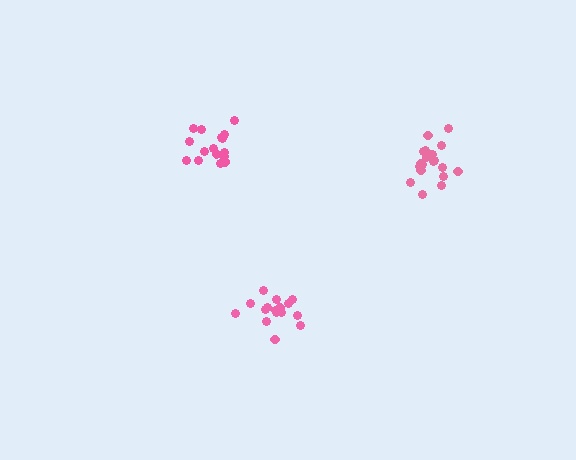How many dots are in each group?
Group 1: 16 dots, Group 2: 20 dots, Group 3: 16 dots (52 total).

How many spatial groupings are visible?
There are 3 spatial groupings.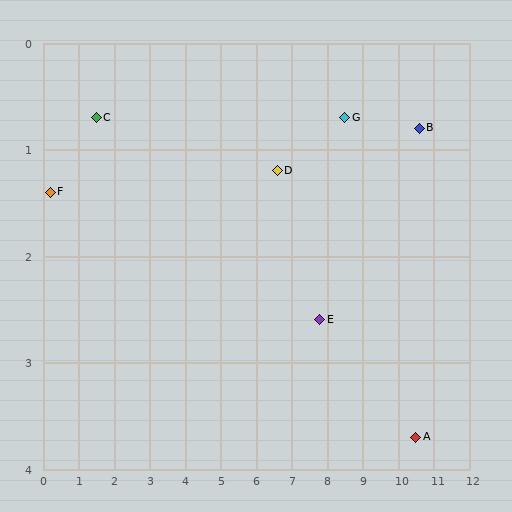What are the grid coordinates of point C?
Point C is at approximately (1.5, 0.7).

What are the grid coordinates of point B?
Point B is at approximately (10.6, 0.8).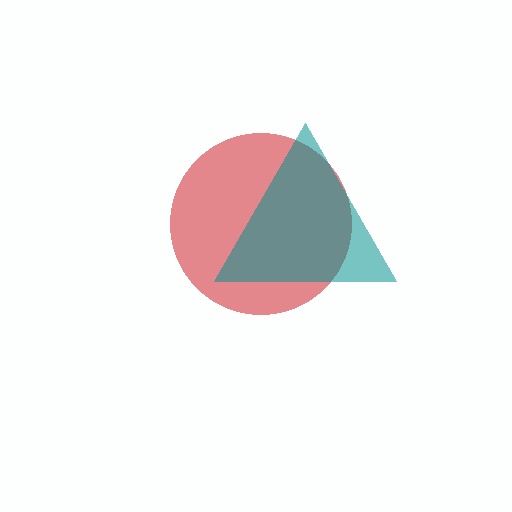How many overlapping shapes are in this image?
There are 2 overlapping shapes in the image.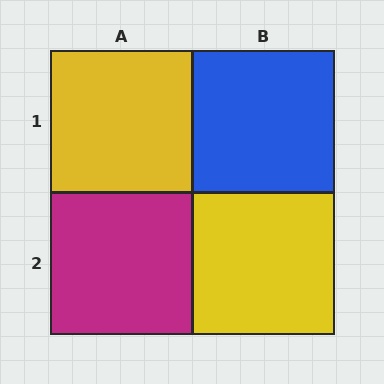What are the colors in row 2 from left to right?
Magenta, yellow.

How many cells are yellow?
2 cells are yellow.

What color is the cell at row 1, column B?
Blue.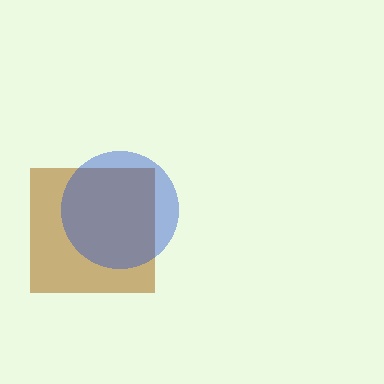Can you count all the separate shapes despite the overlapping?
Yes, there are 2 separate shapes.